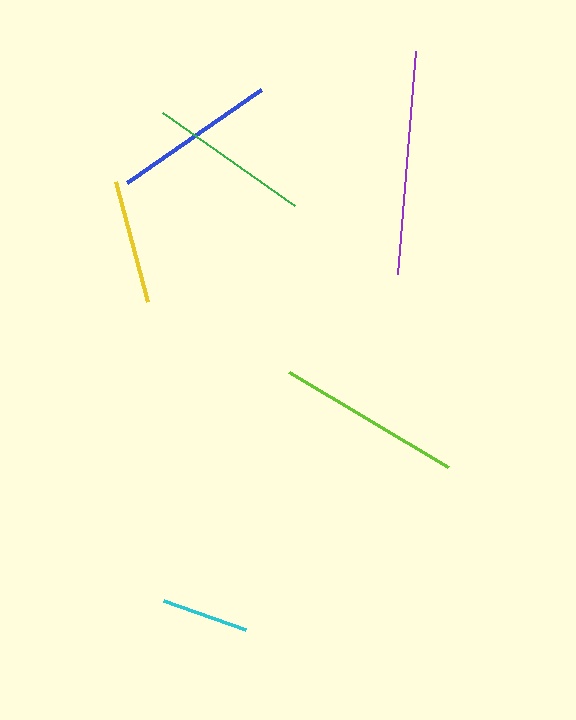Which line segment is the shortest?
The cyan line is the shortest at approximately 87 pixels.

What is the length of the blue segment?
The blue segment is approximately 163 pixels long.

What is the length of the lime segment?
The lime segment is approximately 185 pixels long.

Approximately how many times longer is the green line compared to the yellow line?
The green line is approximately 1.3 times the length of the yellow line.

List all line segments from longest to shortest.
From longest to shortest: purple, lime, blue, green, yellow, cyan.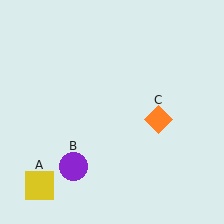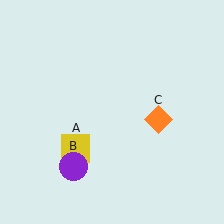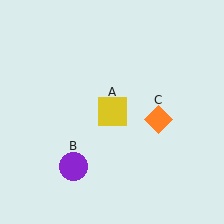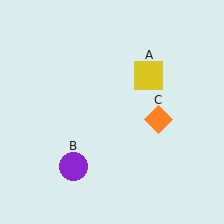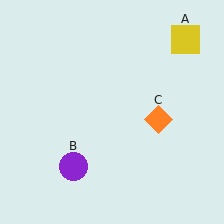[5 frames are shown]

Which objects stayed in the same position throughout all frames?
Purple circle (object B) and orange diamond (object C) remained stationary.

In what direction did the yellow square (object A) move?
The yellow square (object A) moved up and to the right.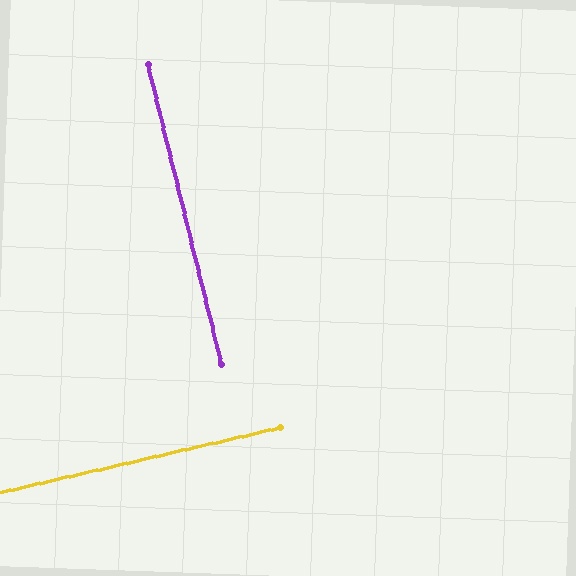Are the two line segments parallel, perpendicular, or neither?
Perpendicular — they meet at approximately 89°.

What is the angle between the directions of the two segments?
Approximately 89 degrees.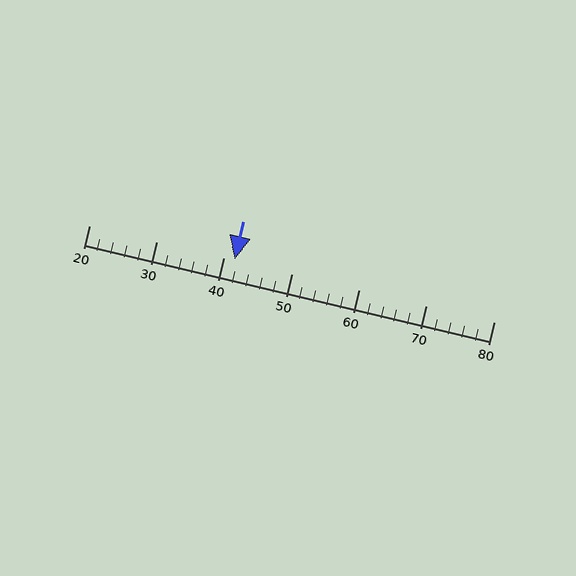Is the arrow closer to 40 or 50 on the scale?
The arrow is closer to 40.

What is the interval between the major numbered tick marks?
The major tick marks are spaced 10 units apart.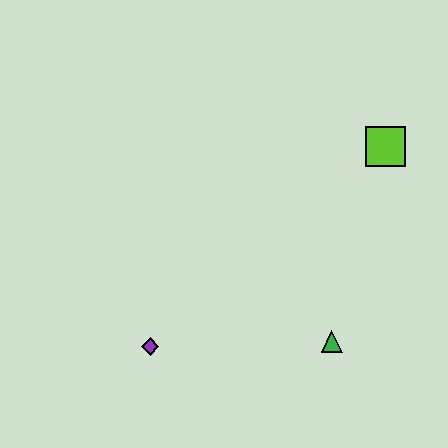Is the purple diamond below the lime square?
Yes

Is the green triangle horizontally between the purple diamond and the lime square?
Yes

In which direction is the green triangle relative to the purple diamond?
The green triangle is to the right of the purple diamond.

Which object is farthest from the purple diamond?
The lime square is farthest from the purple diamond.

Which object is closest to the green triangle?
The purple diamond is closest to the green triangle.